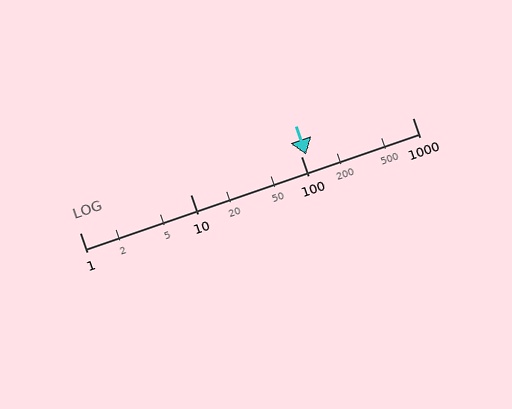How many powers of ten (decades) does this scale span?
The scale spans 3 decades, from 1 to 1000.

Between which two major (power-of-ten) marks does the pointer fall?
The pointer is between 100 and 1000.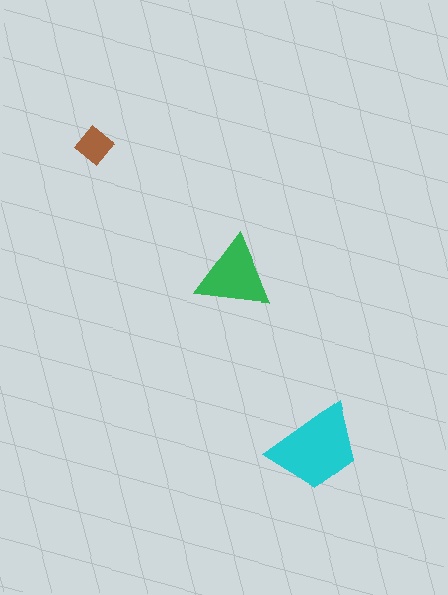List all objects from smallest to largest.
The brown diamond, the green triangle, the cyan trapezoid.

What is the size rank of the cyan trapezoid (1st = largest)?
1st.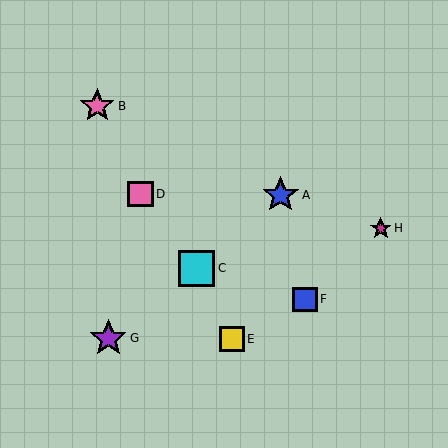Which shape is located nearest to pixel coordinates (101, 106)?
The pink star (labeled B) at (97, 106) is nearest to that location.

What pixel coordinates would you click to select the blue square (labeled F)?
Click at (305, 299) to select the blue square F.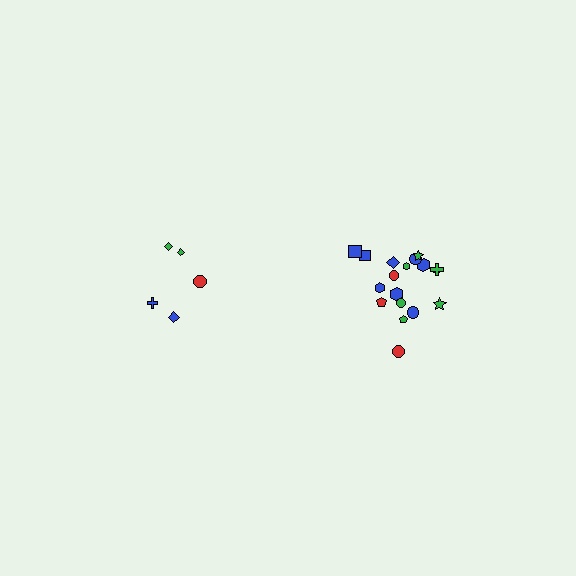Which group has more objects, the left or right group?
The right group.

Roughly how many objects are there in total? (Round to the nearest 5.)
Roughly 25 objects in total.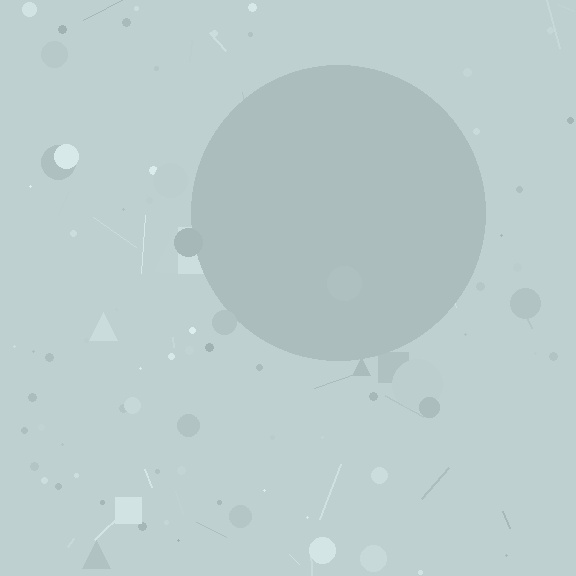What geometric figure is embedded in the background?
A circle is embedded in the background.